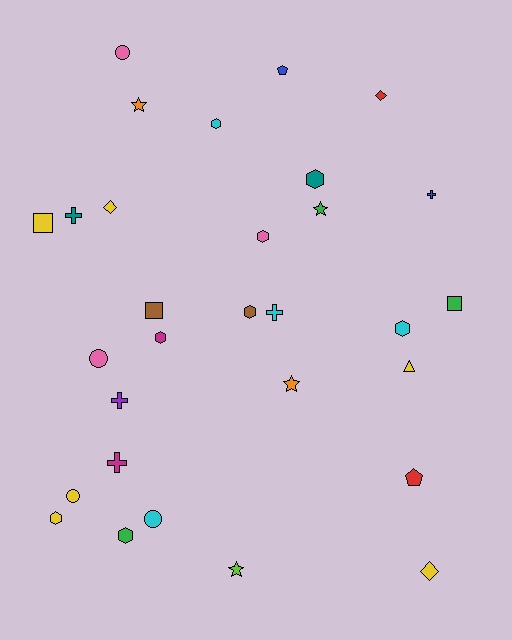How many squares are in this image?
There are 3 squares.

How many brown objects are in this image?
There are 2 brown objects.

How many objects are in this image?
There are 30 objects.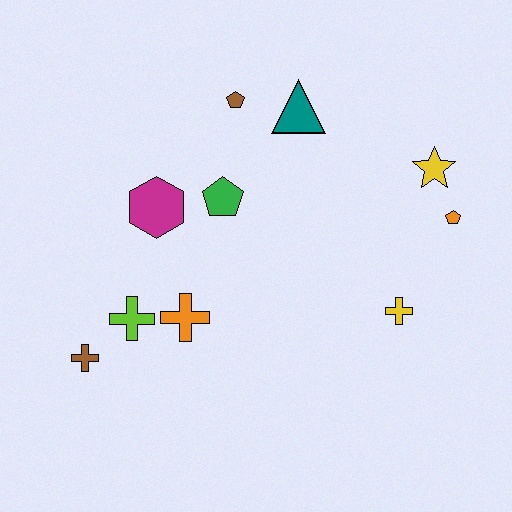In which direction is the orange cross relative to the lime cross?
The orange cross is to the right of the lime cross.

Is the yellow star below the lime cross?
No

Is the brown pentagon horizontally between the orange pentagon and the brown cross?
Yes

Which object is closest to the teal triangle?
The brown pentagon is closest to the teal triangle.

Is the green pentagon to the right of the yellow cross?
No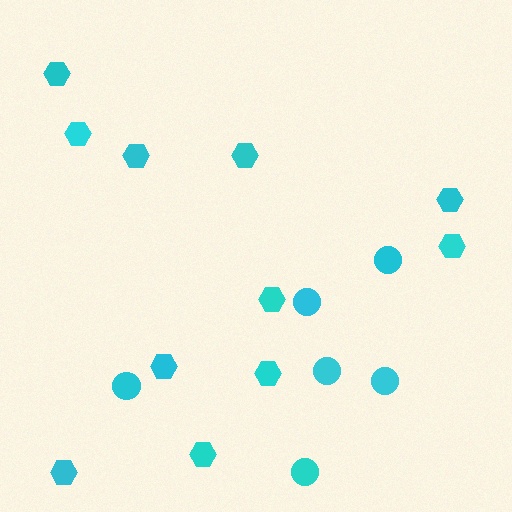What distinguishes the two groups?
There are 2 groups: one group of circles (6) and one group of hexagons (11).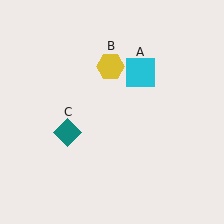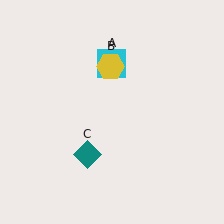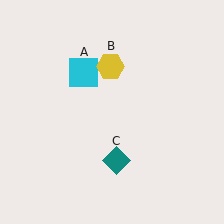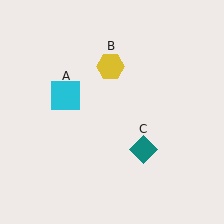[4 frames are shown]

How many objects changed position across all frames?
2 objects changed position: cyan square (object A), teal diamond (object C).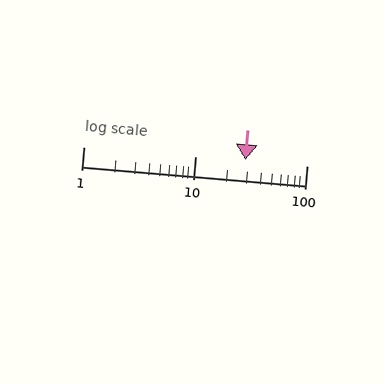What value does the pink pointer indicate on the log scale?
The pointer indicates approximately 28.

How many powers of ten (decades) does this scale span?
The scale spans 2 decades, from 1 to 100.